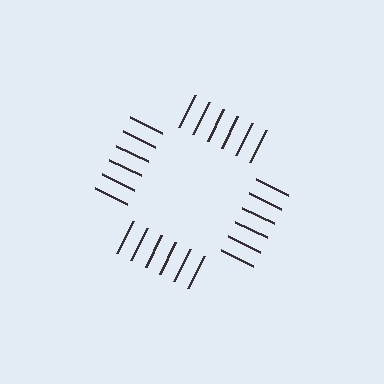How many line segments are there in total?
24 — 6 along each of the 4 edges.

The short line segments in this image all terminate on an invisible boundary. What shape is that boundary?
An illusory square — the line segments terminate on its edges but no continuous stroke is drawn.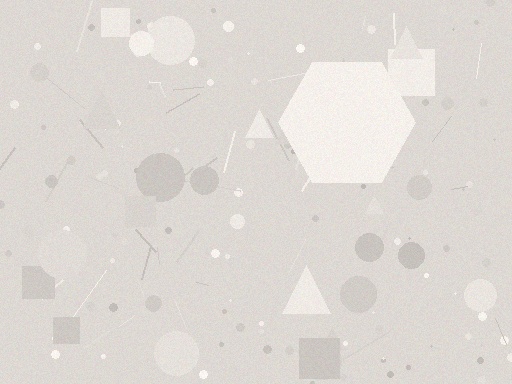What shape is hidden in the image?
A hexagon is hidden in the image.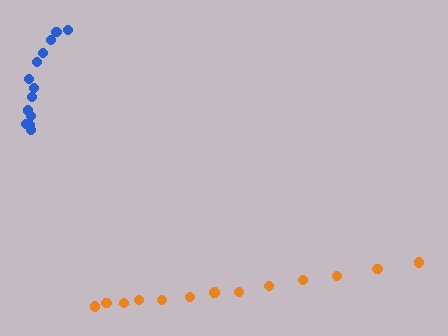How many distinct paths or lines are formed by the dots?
There are 2 distinct paths.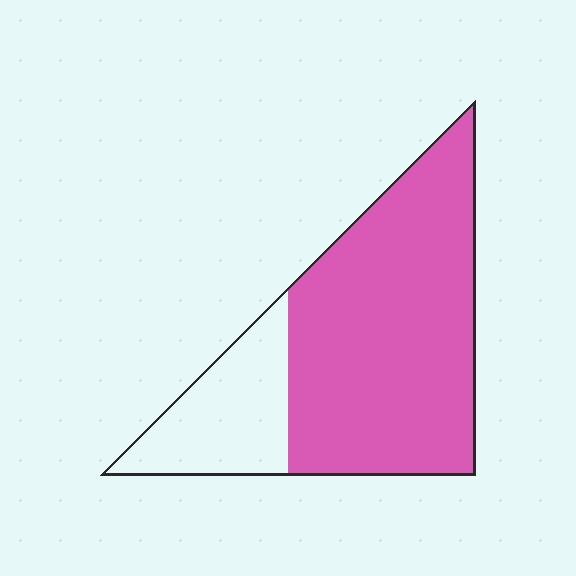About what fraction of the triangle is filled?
About three quarters (3/4).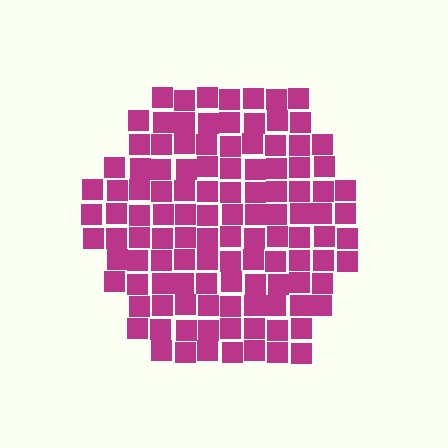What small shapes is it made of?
It is made of small squares.